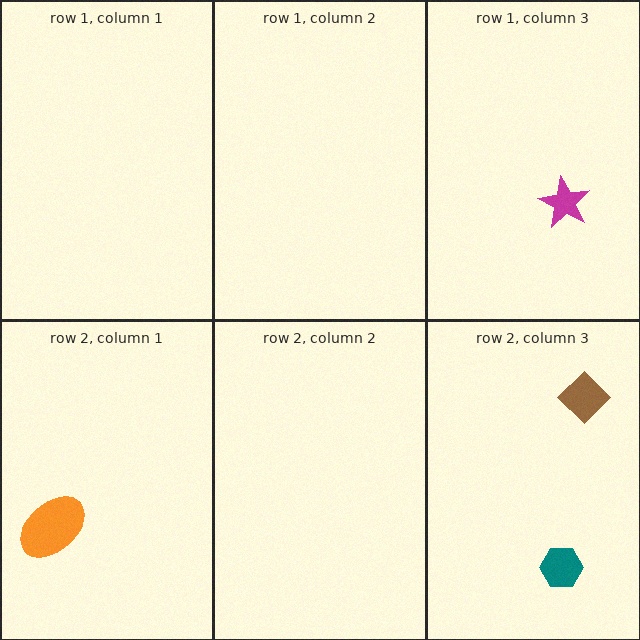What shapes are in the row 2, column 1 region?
The orange ellipse.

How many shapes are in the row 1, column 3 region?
1.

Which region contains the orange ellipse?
The row 2, column 1 region.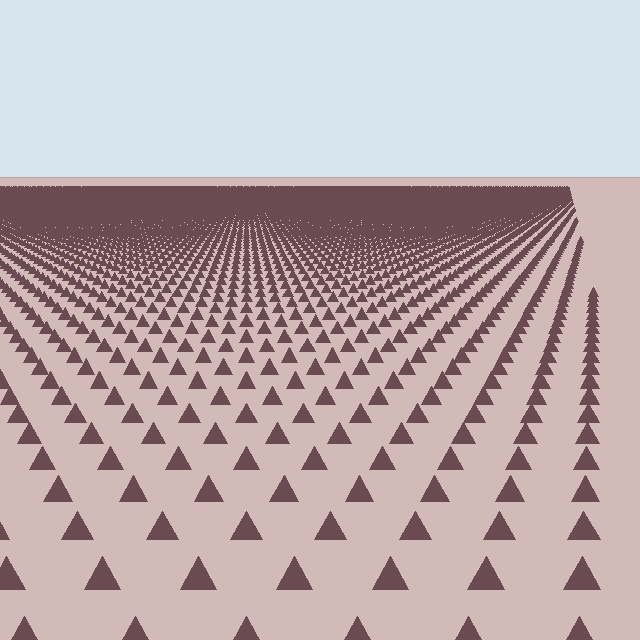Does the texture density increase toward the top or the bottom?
Density increases toward the top.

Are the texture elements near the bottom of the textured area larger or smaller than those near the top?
Larger. Near the bottom, elements are closer to the viewer and appear at a bigger on-screen size.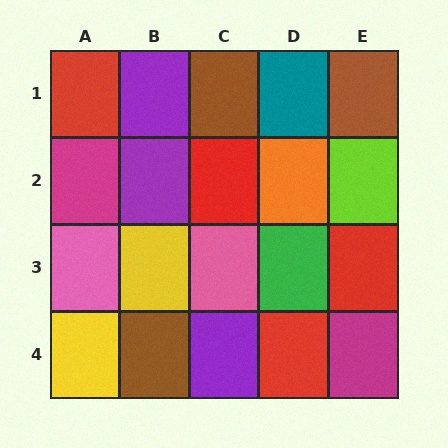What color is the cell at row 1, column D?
Teal.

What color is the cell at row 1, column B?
Purple.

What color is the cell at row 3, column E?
Red.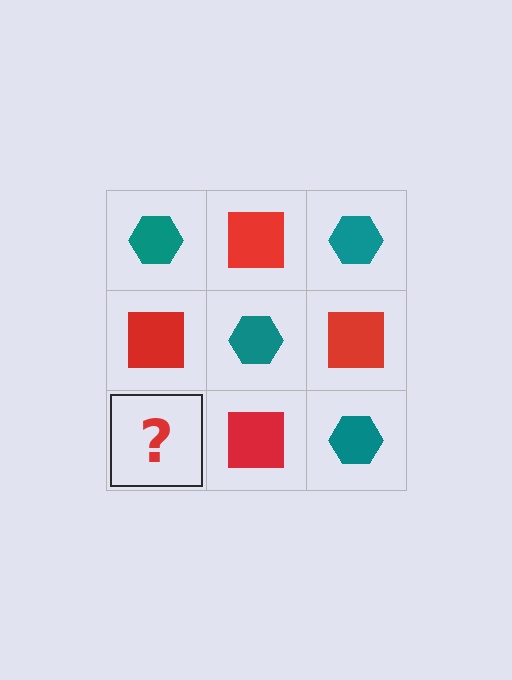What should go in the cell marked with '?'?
The missing cell should contain a teal hexagon.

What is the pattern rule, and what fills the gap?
The rule is that it alternates teal hexagon and red square in a checkerboard pattern. The gap should be filled with a teal hexagon.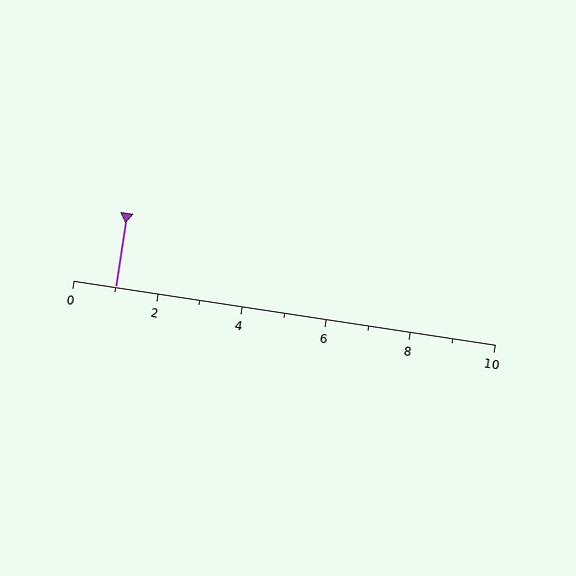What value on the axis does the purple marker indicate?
The marker indicates approximately 1.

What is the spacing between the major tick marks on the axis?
The major ticks are spaced 2 apart.